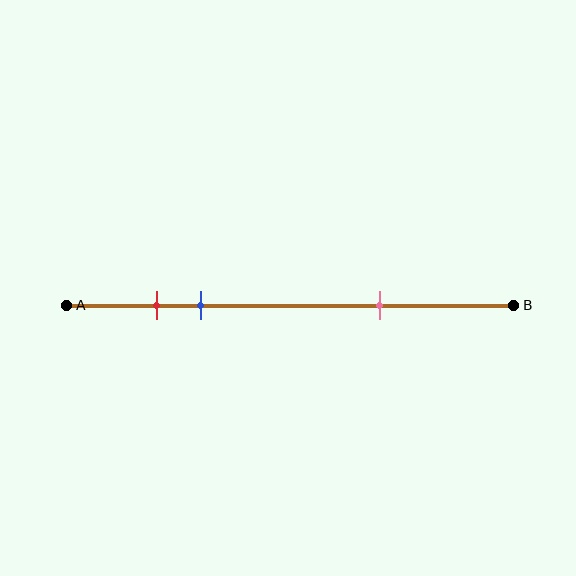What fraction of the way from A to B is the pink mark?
The pink mark is approximately 70% (0.7) of the way from A to B.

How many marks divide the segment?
There are 3 marks dividing the segment.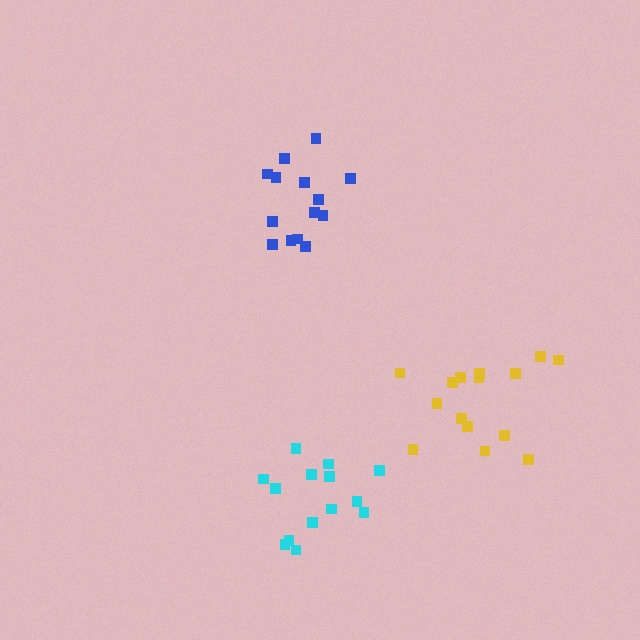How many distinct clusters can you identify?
There are 3 distinct clusters.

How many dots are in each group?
Group 1: 14 dots, Group 2: 15 dots, Group 3: 14 dots (43 total).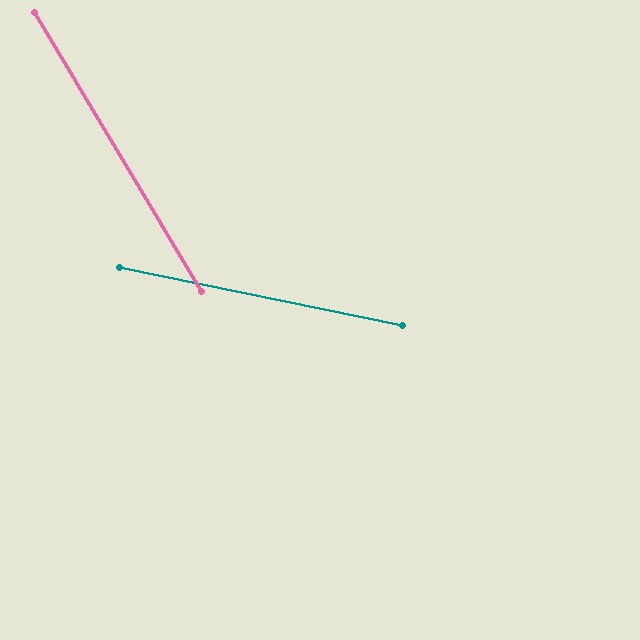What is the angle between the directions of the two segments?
Approximately 47 degrees.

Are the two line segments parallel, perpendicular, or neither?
Neither parallel nor perpendicular — they differ by about 47°.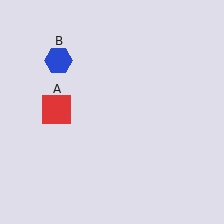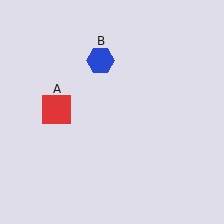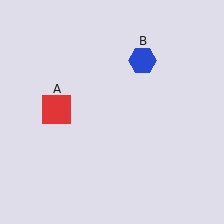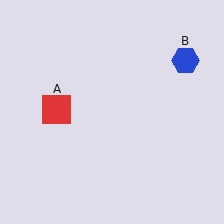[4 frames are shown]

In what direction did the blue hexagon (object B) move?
The blue hexagon (object B) moved right.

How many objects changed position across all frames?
1 object changed position: blue hexagon (object B).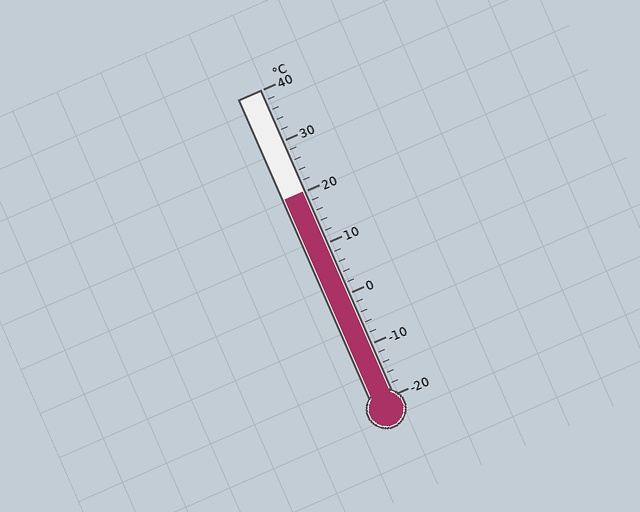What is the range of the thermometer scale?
The thermometer scale ranges from -20°C to 40°C.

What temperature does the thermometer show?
The thermometer shows approximately 20°C.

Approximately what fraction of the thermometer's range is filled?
The thermometer is filled to approximately 65% of its range.